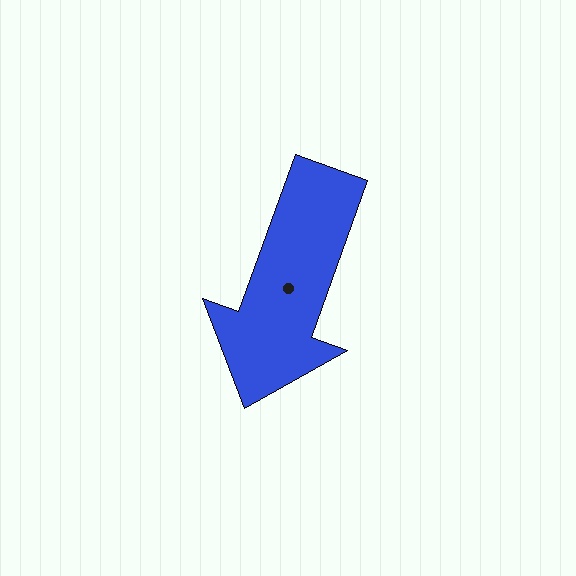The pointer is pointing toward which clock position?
Roughly 7 o'clock.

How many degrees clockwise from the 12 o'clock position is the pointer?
Approximately 200 degrees.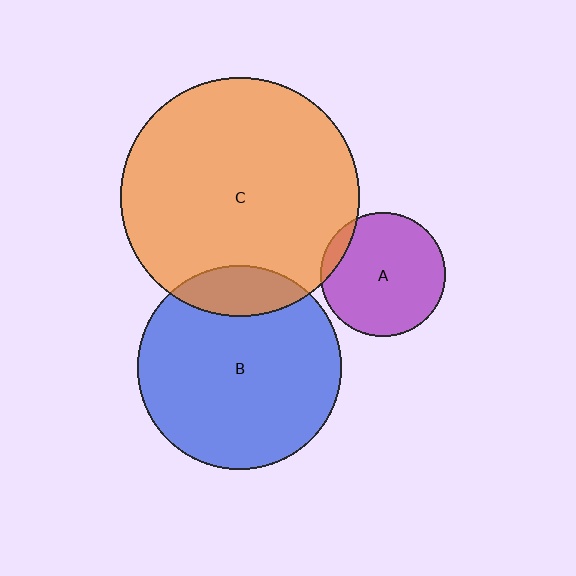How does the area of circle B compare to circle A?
Approximately 2.7 times.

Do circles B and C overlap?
Yes.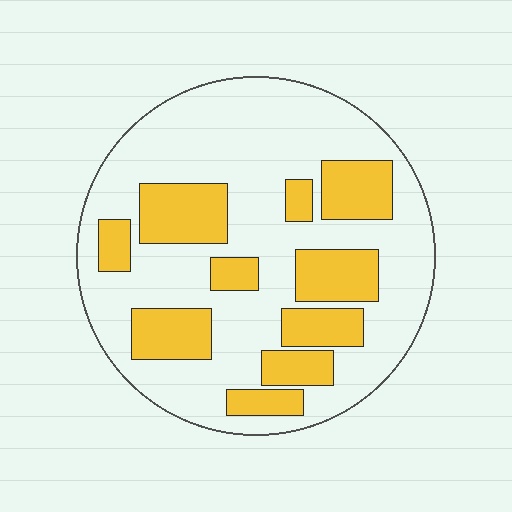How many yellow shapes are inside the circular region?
10.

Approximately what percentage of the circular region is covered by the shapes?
Approximately 30%.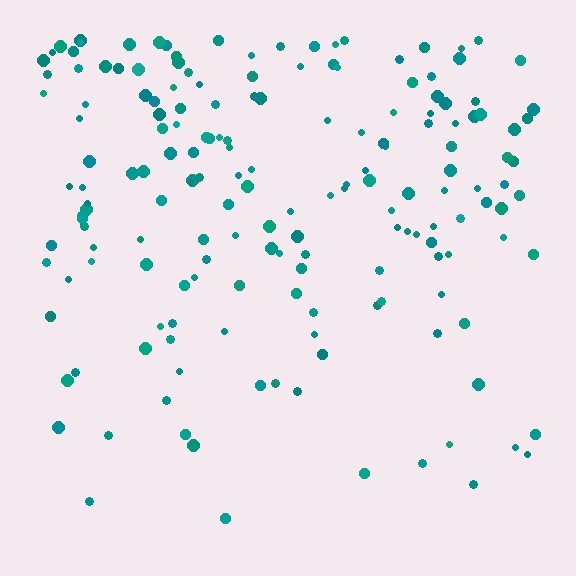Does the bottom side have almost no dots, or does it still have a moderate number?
Still a moderate number, just noticeably fewer than the top.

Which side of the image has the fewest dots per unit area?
The bottom.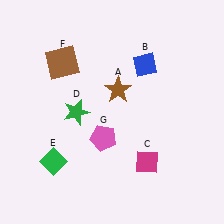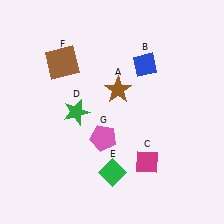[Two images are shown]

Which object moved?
The green diamond (E) moved right.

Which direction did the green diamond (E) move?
The green diamond (E) moved right.